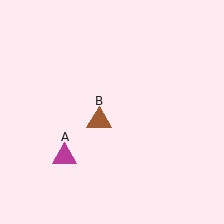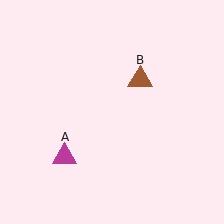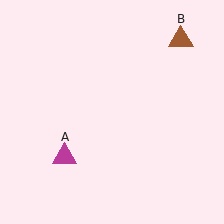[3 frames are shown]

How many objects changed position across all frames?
1 object changed position: brown triangle (object B).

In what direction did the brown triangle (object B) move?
The brown triangle (object B) moved up and to the right.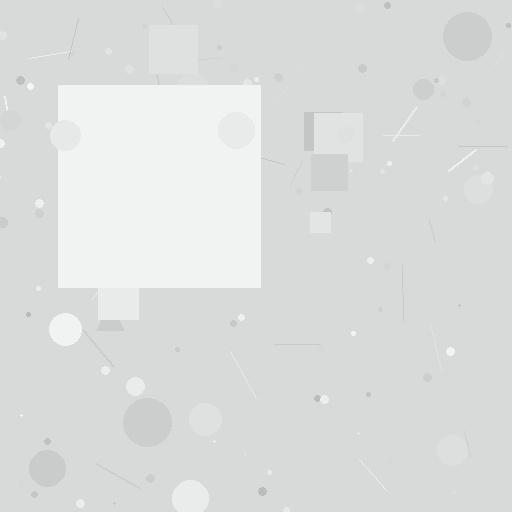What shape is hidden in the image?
A square is hidden in the image.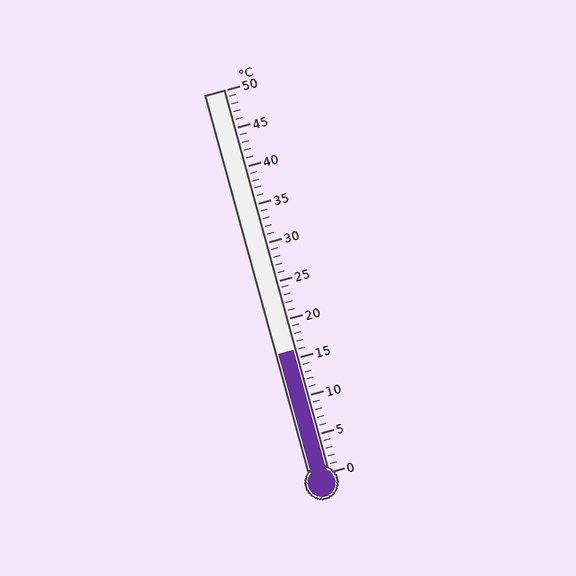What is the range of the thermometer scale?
The thermometer scale ranges from 0°C to 50°C.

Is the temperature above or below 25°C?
The temperature is below 25°C.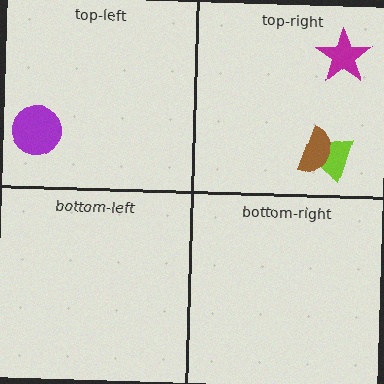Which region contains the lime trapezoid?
The top-right region.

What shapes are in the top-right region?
The lime trapezoid, the brown semicircle, the magenta star.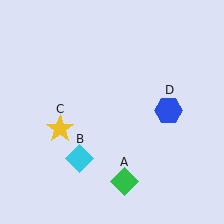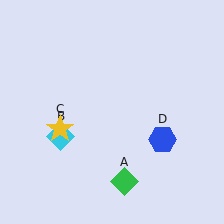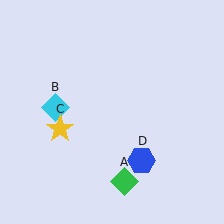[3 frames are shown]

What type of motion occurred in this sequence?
The cyan diamond (object B), blue hexagon (object D) rotated clockwise around the center of the scene.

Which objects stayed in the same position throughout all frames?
Green diamond (object A) and yellow star (object C) remained stationary.